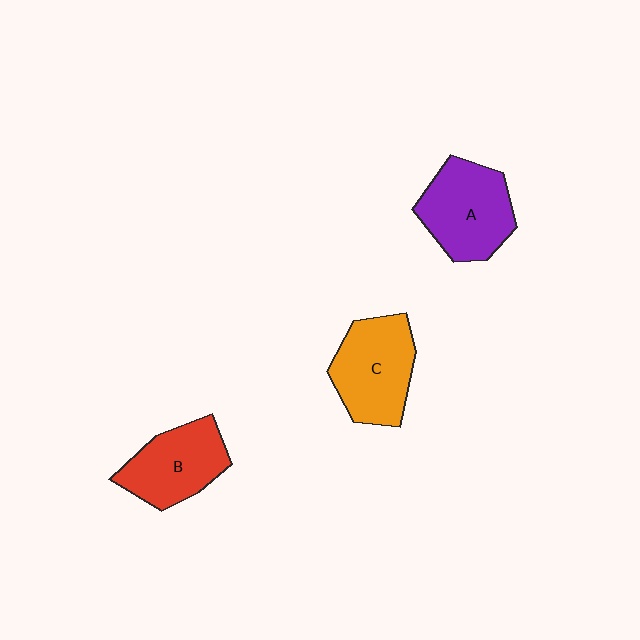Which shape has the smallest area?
Shape B (red).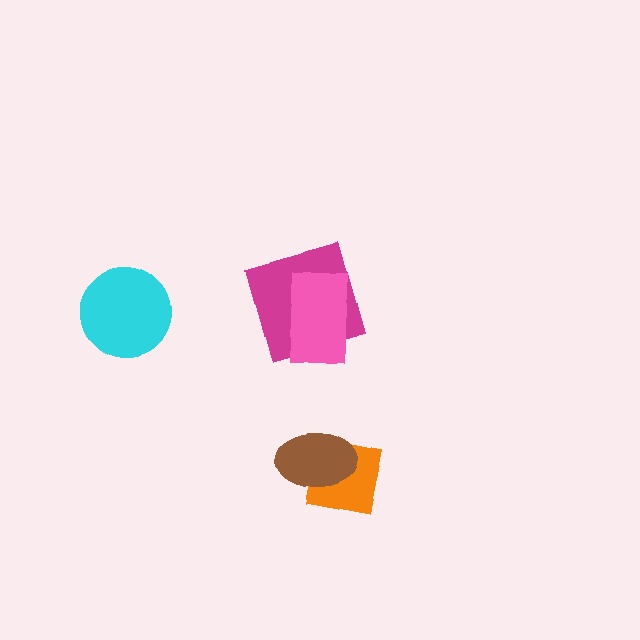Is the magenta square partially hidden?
Yes, it is partially covered by another shape.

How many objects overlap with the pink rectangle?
1 object overlaps with the pink rectangle.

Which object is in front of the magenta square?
The pink rectangle is in front of the magenta square.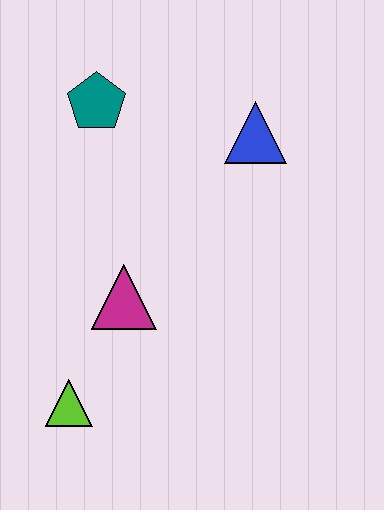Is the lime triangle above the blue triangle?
No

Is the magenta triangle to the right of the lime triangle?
Yes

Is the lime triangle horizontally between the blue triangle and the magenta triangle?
No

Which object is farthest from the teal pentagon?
The lime triangle is farthest from the teal pentagon.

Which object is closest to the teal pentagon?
The blue triangle is closest to the teal pentagon.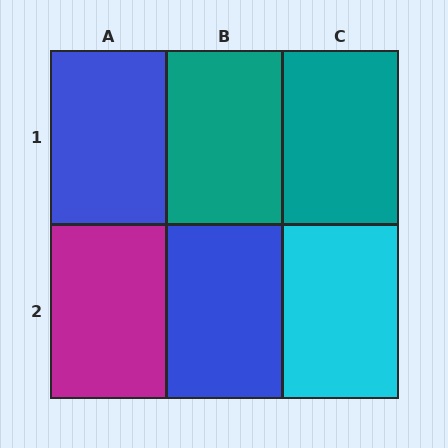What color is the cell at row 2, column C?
Cyan.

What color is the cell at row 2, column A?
Magenta.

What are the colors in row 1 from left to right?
Blue, teal, teal.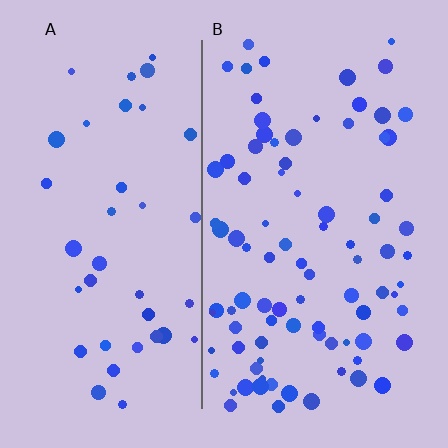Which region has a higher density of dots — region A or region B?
B (the right).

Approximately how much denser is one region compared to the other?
Approximately 2.1× — region B over region A.